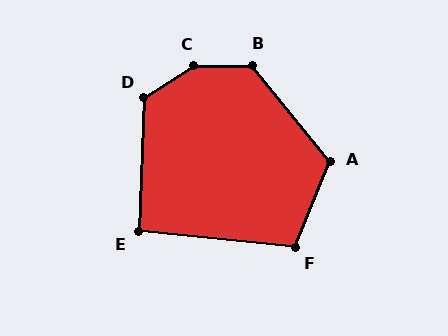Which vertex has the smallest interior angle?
E, at approximately 93 degrees.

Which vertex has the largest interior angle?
C, at approximately 148 degrees.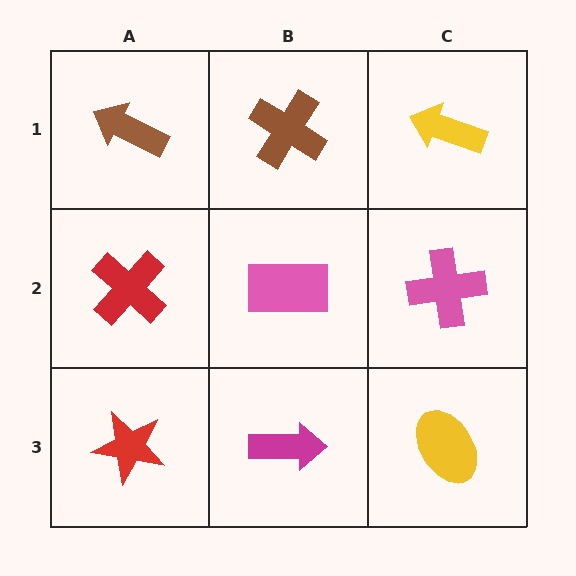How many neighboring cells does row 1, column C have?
2.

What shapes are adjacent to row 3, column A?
A red cross (row 2, column A), a magenta arrow (row 3, column B).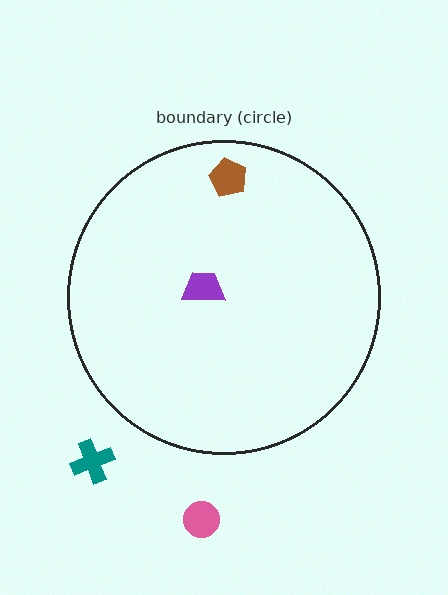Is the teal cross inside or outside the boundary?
Outside.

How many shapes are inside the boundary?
2 inside, 2 outside.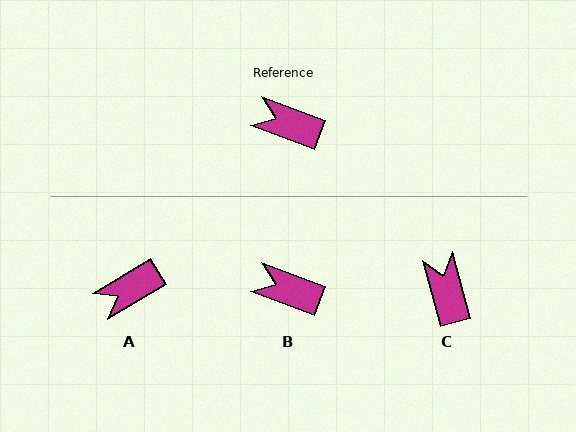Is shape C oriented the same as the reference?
No, it is off by about 54 degrees.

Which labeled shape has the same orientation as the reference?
B.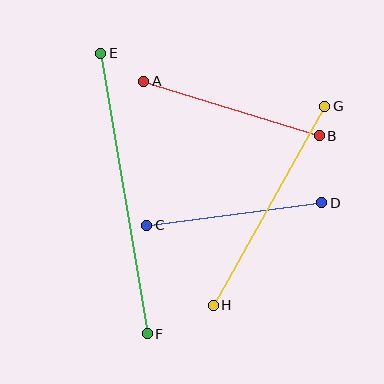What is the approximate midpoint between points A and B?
The midpoint is at approximately (232, 109) pixels.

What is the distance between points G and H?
The distance is approximately 228 pixels.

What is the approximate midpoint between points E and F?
The midpoint is at approximately (124, 194) pixels.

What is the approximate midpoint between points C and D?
The midpoint is at approximately (234, 214) pixels.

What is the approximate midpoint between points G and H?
The midpoint is at approximately (269, 206) pixels.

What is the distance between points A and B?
The distance is approximately 184 pixels.